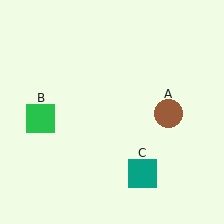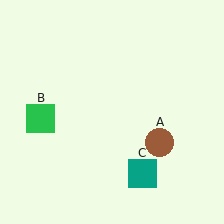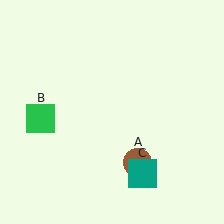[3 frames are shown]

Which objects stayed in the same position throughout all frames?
Green square (object B) and teal square (object C) remained stationary.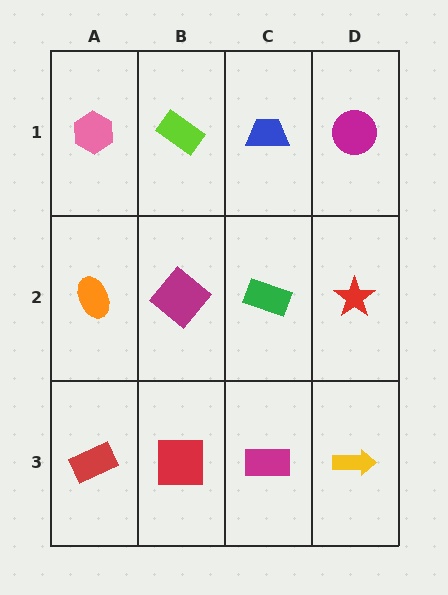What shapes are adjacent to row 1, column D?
A red star (row 2, column D), a blue trapezoid (row 1, column C).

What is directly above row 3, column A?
An orange ellipse.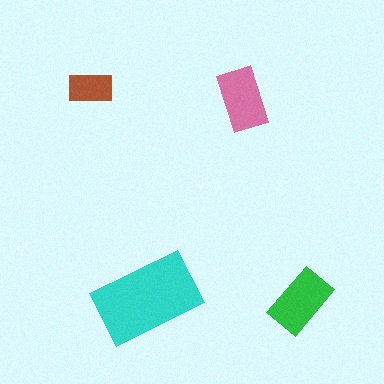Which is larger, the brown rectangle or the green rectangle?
The green one.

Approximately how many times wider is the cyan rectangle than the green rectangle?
About 1.5 times wider.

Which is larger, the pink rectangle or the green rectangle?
The green one.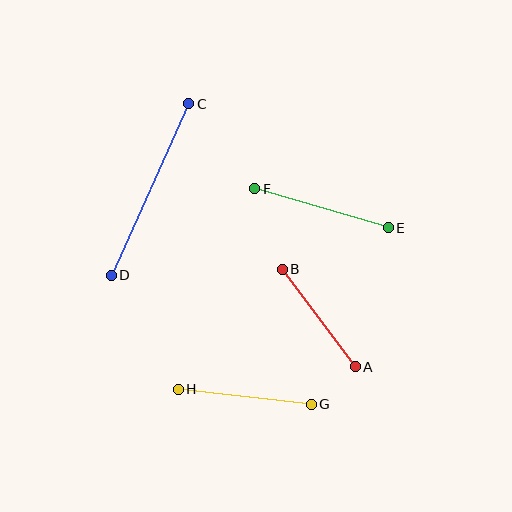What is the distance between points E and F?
The distance is approximately 139 pixels.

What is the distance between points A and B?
The distance is approximately 122 pixels.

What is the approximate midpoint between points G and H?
The midpoint is at approximately (245, 397) pixels.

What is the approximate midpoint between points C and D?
The midpoint is at approximately (150, 189) pixels.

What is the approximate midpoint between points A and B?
The midpoint is at approximately (319, 318) pixels.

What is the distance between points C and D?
The distance is approximately 188 pixels.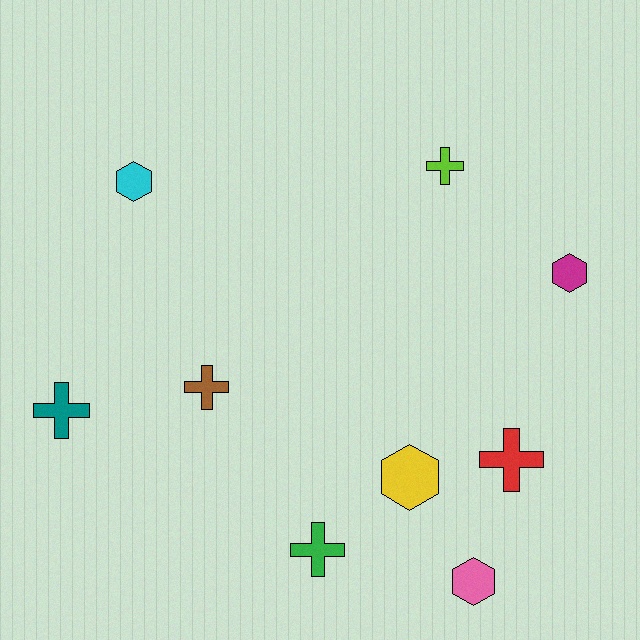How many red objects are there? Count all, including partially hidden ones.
There is 1 red object.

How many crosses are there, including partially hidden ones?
There are 5 crosses.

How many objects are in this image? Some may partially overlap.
There are 9 objects.